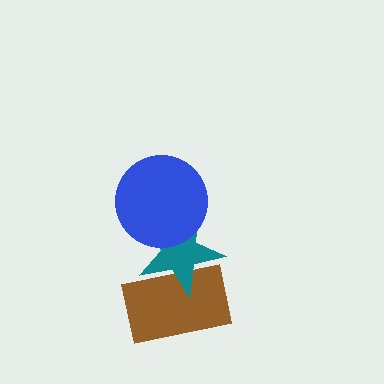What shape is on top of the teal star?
The blue circle is on top of the teal star.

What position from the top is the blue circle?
The blue circle is 1st from the top.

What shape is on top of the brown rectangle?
The teal star is on top of the brown rectangle.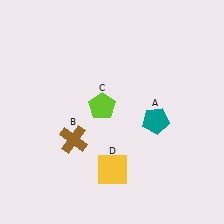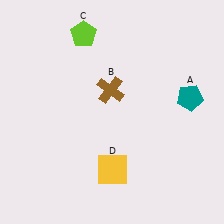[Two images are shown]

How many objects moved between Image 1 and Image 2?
3 objects moved between the two images.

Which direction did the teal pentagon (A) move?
The teal pentagon (A) moved right.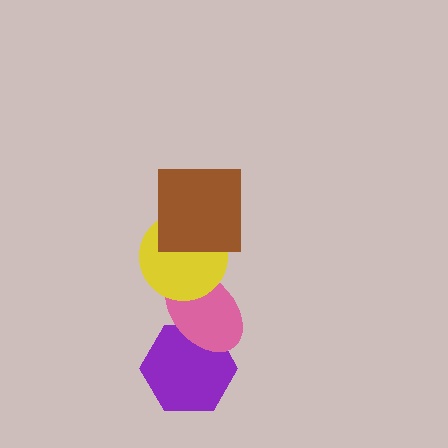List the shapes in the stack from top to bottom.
From top to bottom: the brown square, the yellow circle, the pink ellipse, the purple hexagon.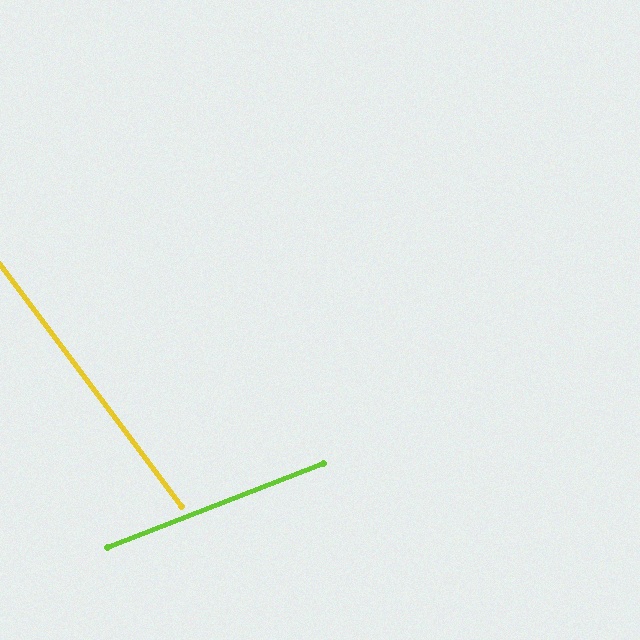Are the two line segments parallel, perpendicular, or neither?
Neither parallel nor perpendicular — they differ by about 74°.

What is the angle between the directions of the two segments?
Approximately 74 degrees.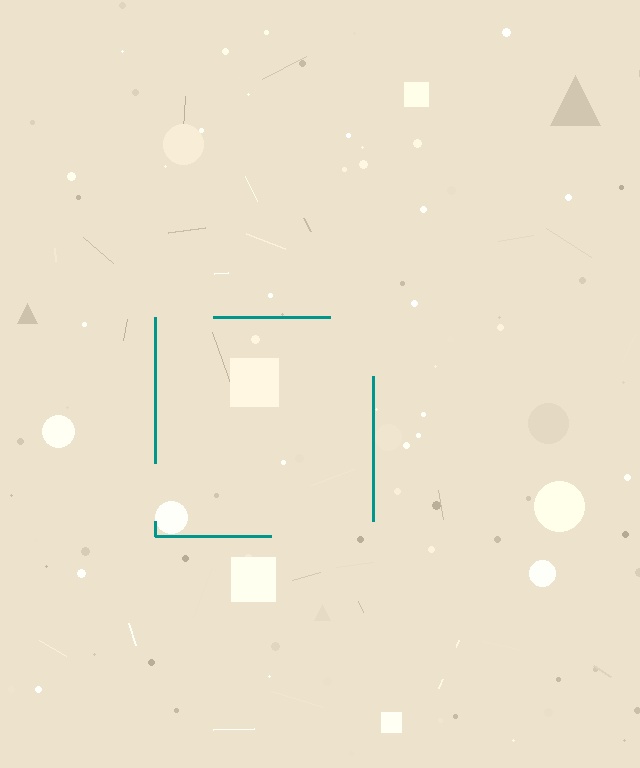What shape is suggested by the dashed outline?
The dashed outline suggests a square.